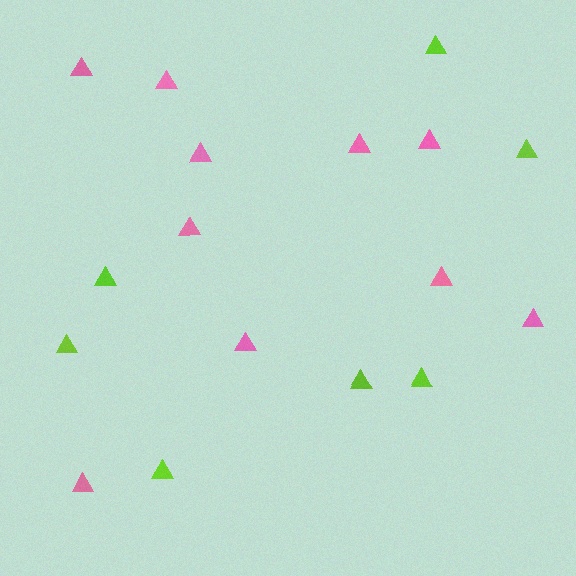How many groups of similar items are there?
There are 2 groups: one group of lime triangles (7) and one group of pink triangles (10).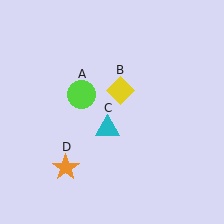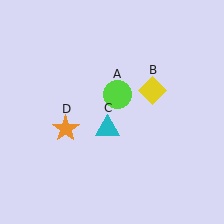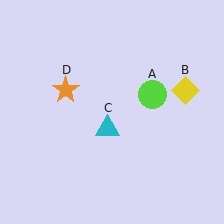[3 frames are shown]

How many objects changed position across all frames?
3 objects changed position: lime circle (object A), yellow diamond (object B), orange star (object D).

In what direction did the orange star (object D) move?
The orange star (object D) moved up.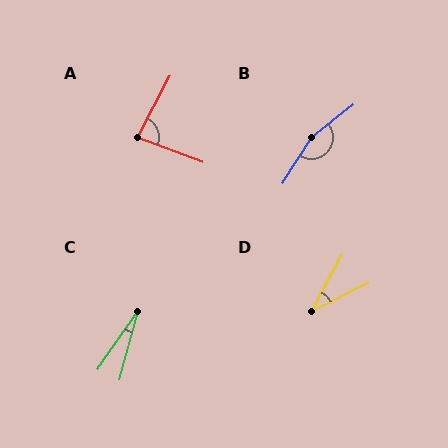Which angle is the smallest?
C, at approximately 20 degrees.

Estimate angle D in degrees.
Approximately 35 degrees.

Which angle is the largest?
B, at approximately 160 degrees.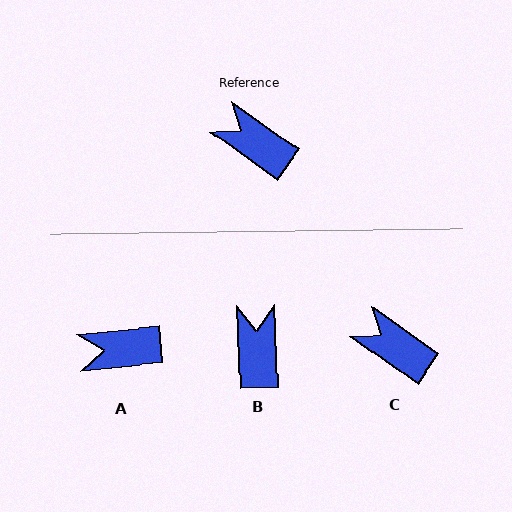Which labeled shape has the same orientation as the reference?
C.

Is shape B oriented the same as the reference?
No, it is off by about 52 degrees.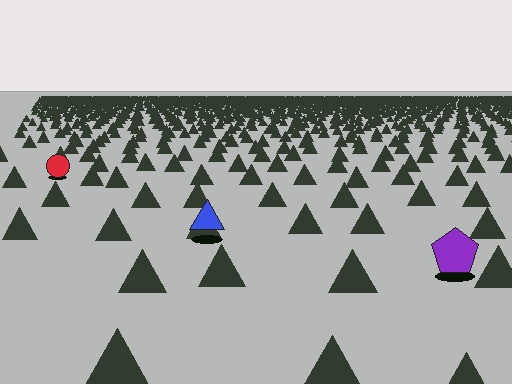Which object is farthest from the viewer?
The red circle is farthest from the viewer. It appears smaller and the ground texture around it is denser.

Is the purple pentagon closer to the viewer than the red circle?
Yes. The purple pentagon is closer — you can tell from the texture gradient: the ground texture is coarser near it.